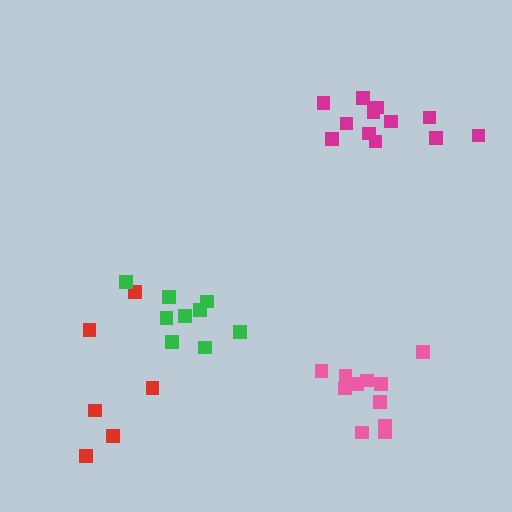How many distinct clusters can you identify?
There are 4 distinct clusters.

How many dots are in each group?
Group 1: 12 dots, Group 2: 11 dots, Group 3: 6 dots, Group 4: 9 dots (38 total).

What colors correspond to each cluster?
The clusters are colored: magenta, pink, red, green.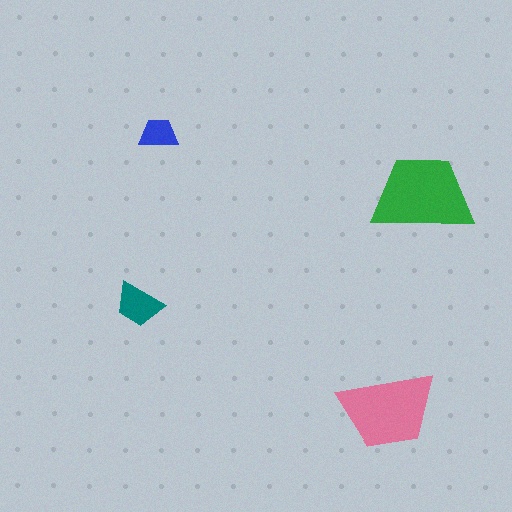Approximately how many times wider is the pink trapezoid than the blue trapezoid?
About 2.5 times wider.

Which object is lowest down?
The pink trapezoid is bottommost.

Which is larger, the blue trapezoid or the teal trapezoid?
The teal one.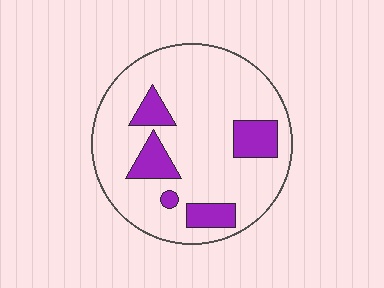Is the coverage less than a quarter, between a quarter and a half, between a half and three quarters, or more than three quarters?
Less than a quarter.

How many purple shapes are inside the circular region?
5.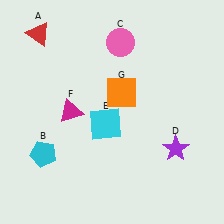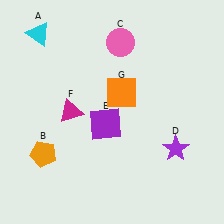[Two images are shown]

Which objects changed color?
A changed from red to cyan. B changed from cyan to orange. E changed from cyan to purple.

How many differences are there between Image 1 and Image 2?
There are 3 differences between the two images.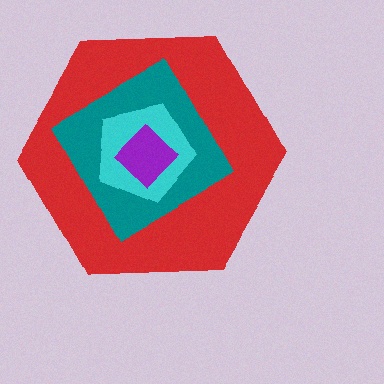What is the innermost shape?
The purple diamond.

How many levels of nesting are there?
4.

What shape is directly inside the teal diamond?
The cyan pentagon.